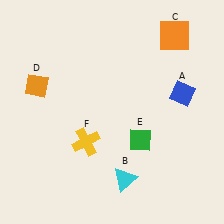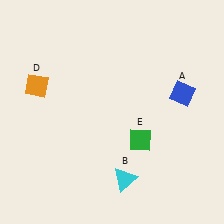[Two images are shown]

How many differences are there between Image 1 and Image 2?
There are 2 differences between the two images.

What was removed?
The yellow cross (F), the orange square (C) were removed in Image 2.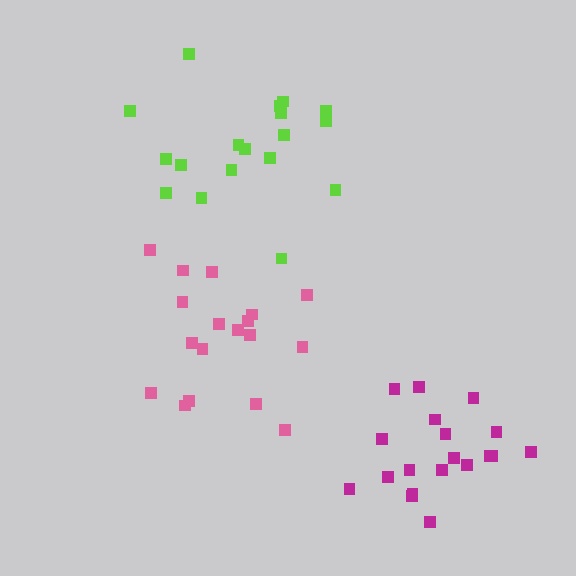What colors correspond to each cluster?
The clusters are colored: magenta, lime, pink.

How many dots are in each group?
Group 1: 19 dots, Group 2: 18 dots, Group 3: 18 dots (55 total).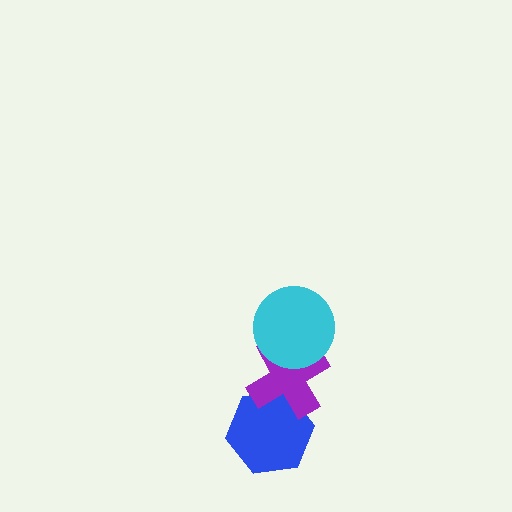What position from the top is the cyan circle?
The cyan circle is 1st from the top.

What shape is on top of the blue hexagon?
The purple cross is on top of the blue hexagon.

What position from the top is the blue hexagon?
The blue hexagon is 3rd from the top.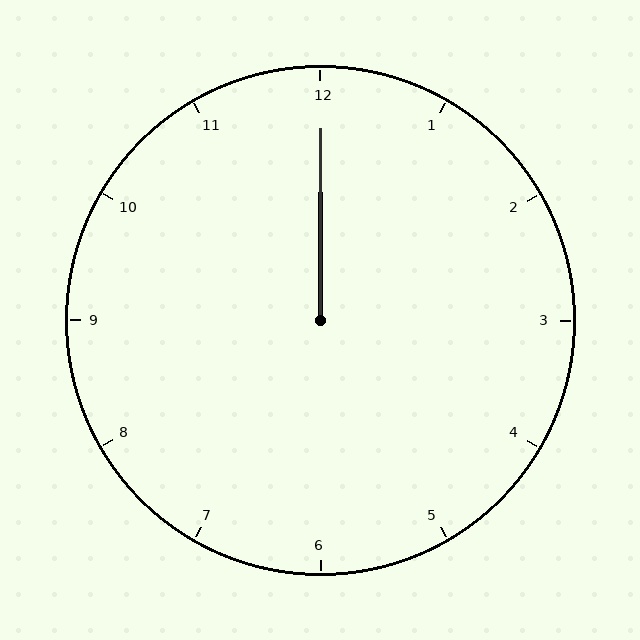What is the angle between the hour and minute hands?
Approximately 0 degrees.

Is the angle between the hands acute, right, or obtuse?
It is acute.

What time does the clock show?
12:00.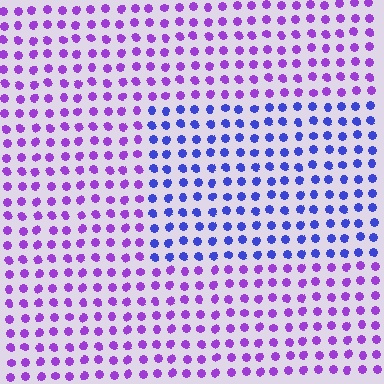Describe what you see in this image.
The image is filled with small purple elements in a uniform arrangement. A rectangle-shaped region is visible where the elements are tinted to a slightly different hue, forming a subtle color boundary.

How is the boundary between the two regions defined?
The boundary is defined purely by a slight shift in hue (about 42 degrees). Spacing, size, and orientation are identical on both sides.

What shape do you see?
I see a rectangle.